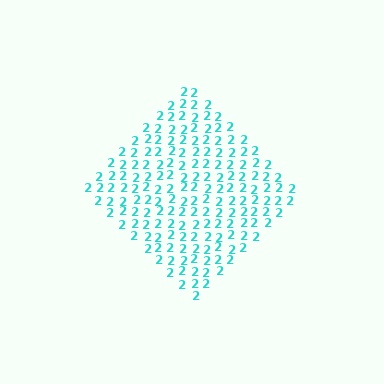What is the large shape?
The large shape is a diamond.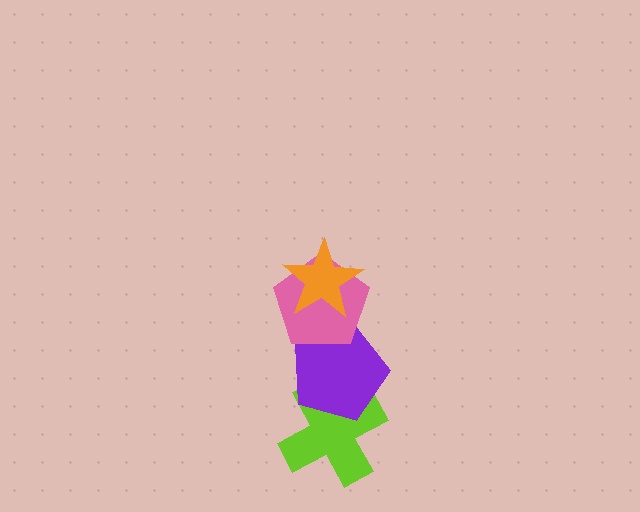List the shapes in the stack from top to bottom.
From top to bottom: the orange star, the pink pentagon, the purple pentagon, the lime cross.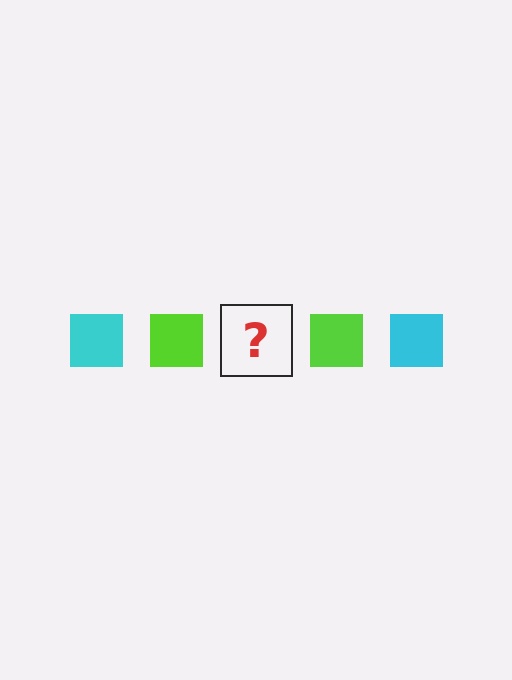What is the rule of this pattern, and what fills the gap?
The rule is that the pattern cycles through cyan, lime squares. The gap should be filled with a cyan square.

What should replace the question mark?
The question mark should be replaced with a cyan square.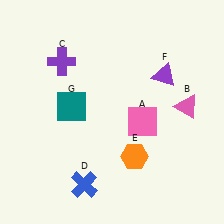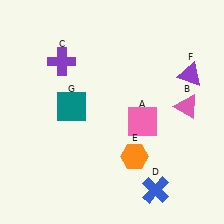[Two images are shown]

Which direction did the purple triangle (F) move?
The purple triangle (F) moved right.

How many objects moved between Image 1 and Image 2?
2 objects moved between the two images.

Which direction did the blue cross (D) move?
The blue cross (D) moved right.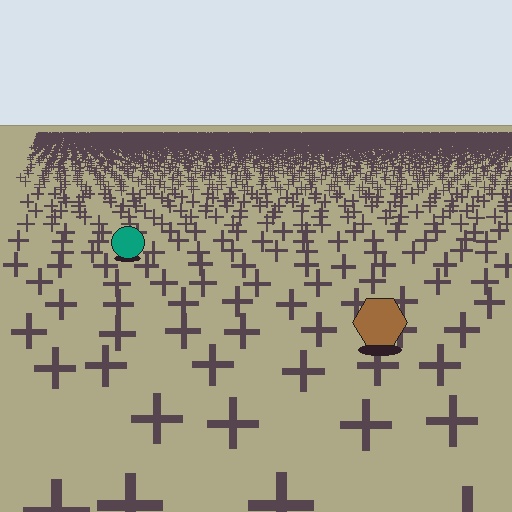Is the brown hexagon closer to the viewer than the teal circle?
Yes. The brown hexagon is closer — you can tell from the texture gradient: the ground texture is coarser near it.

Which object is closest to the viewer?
The brown hexagon is closest. The texture marks near it are larger and more spread out.